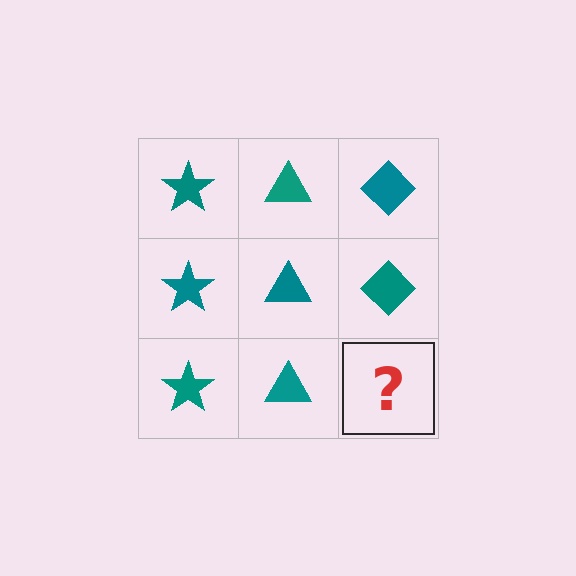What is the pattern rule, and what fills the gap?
The rule is that each column has a consistent shape. The gap should be filled with a teal diamond.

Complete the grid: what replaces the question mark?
The question mark should be replaced with a teal diamond.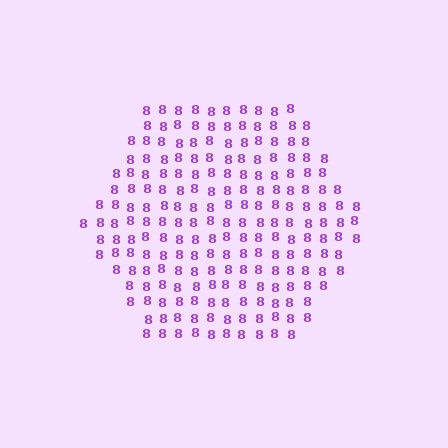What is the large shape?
The large shape is a hexagon.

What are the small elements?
The small elements are digit 8's.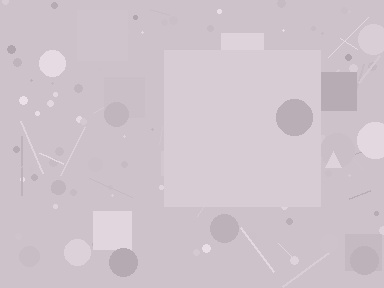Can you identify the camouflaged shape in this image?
The camouflaged shape is a square.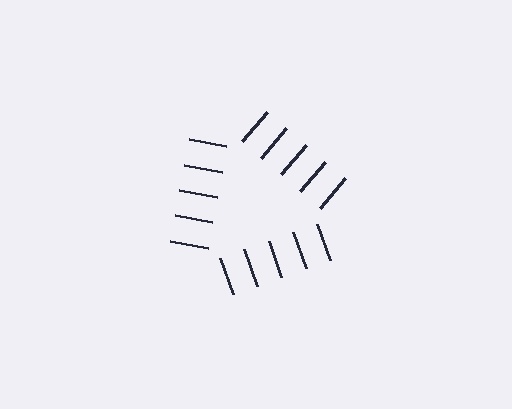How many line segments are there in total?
15 — 5 along each of the 3 edges.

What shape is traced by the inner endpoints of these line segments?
An illusory triangle — the line segments terminate on its edges but no continuous stroke is drawn.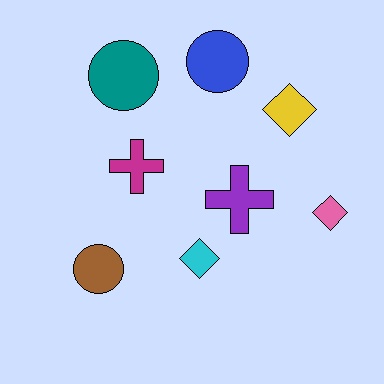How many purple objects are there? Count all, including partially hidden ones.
There is 1 purple object.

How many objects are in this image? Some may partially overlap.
There are 8 objects.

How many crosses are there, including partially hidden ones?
There are 2 crosses.